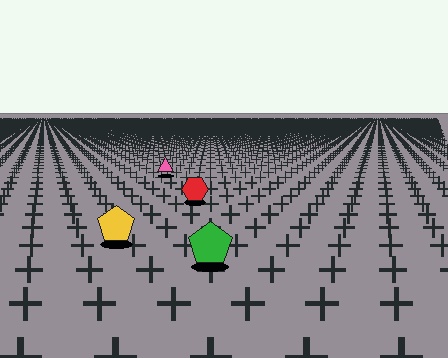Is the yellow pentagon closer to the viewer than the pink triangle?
Yes. The yellow pentagon is closer — you can tell from the texture gradient: the ground texture is coarser near it.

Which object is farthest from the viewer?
The pink triangle is farthest from the viewer. It appears smaller and the ground texture around it is denser.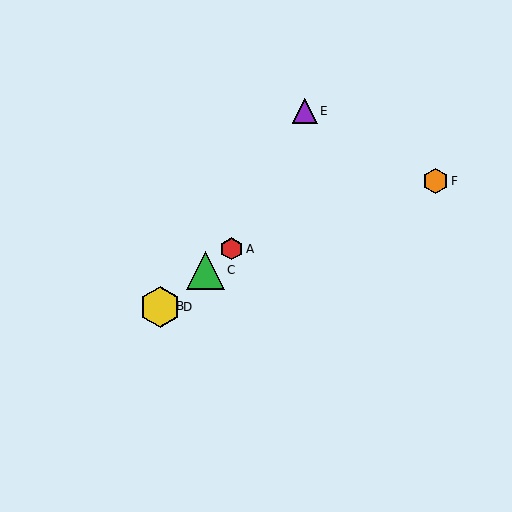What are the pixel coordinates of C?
Object C is at (205, 270).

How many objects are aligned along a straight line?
4 objects (A, B, C, D) are aligned along a straight line.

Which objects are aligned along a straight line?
Objects A, B, C, D are aligned along a straight line.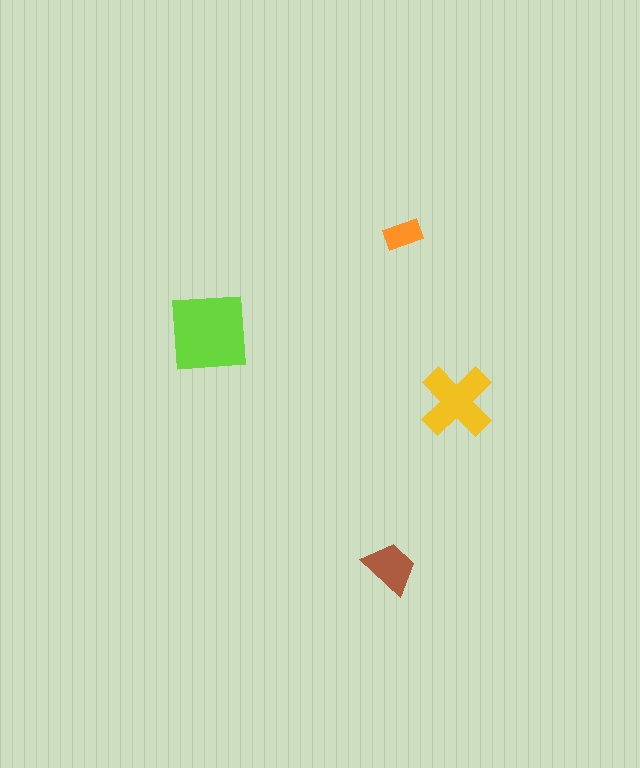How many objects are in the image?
There are 4 objects in the image.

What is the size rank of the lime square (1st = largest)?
1st.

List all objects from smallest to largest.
The orange rectangle, the brown trapezoid, the yellow cross, the lime square.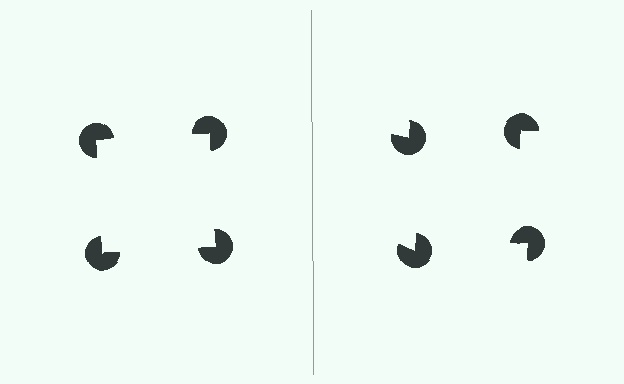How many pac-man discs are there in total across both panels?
8 — 4 on each side.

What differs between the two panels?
The pac-man discs are positioned identically on both sides; only the wedge orientations differ. On the left they align to a square; on the right they are misaligned.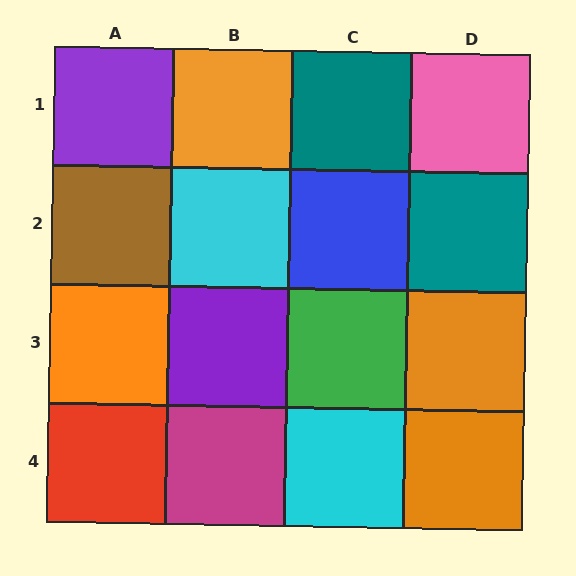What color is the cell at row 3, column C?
Green.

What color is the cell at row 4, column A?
Red.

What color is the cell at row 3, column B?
Purple.